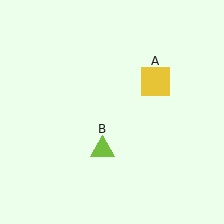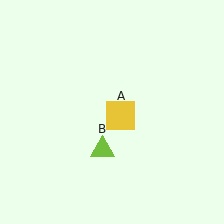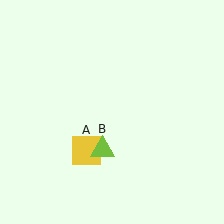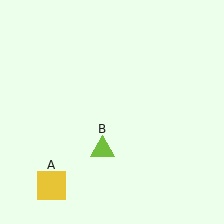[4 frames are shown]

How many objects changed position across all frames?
1 object changed position: yellow square (object A).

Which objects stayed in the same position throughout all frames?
Lime triangle (object B) remained stationary.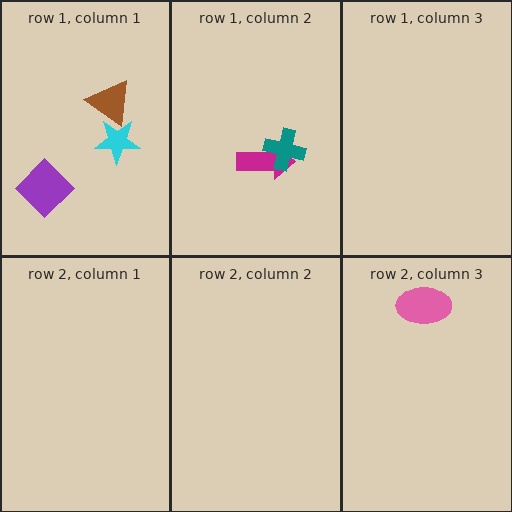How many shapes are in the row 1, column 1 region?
3.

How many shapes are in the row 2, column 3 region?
1.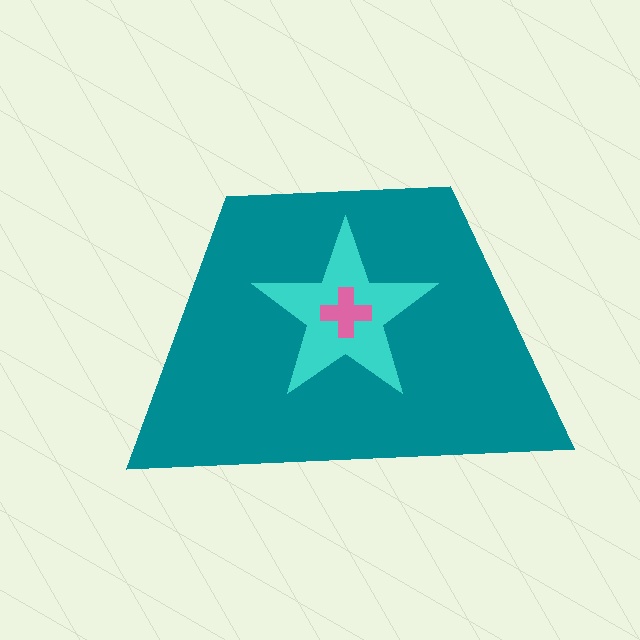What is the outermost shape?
The teal trapezoid.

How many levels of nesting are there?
3.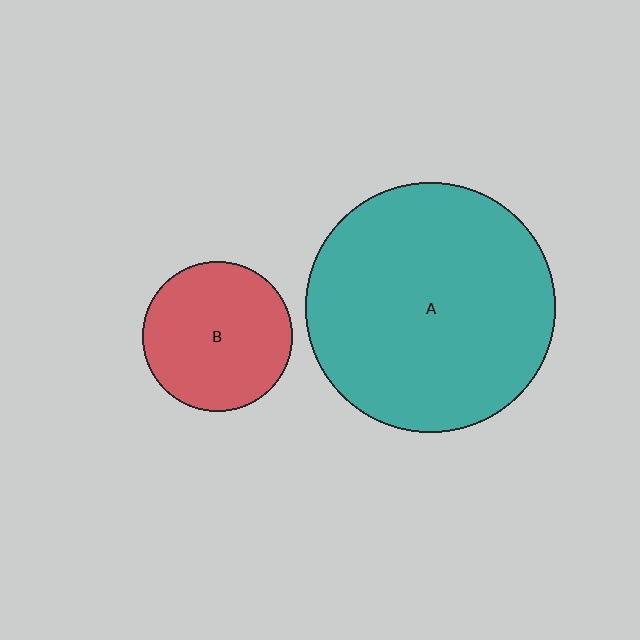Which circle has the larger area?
Circle A (teal).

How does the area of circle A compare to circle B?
Approximately 2.8 times.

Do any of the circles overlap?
No, none of the circles overlap.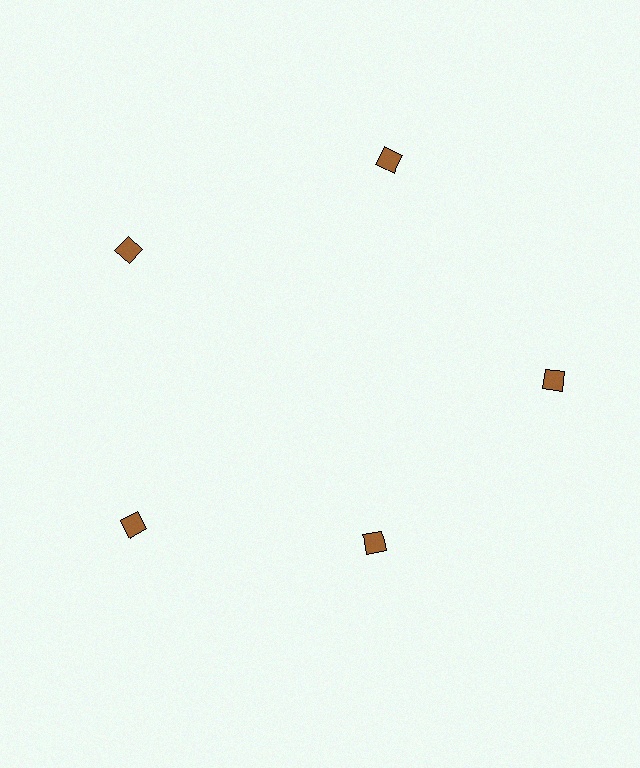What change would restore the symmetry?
The symmetry would be restored by moving it outward, back onto the ring so that all 5 squares sit at equal angles and equal distance from the center.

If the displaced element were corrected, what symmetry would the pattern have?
It would have 5-fold rotational symmetry — the pattern would map onto itself every 72 degrees.